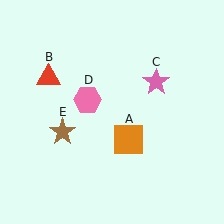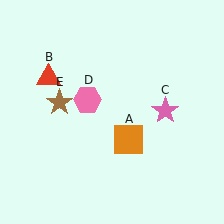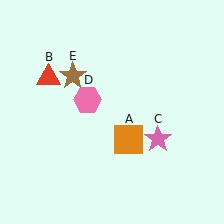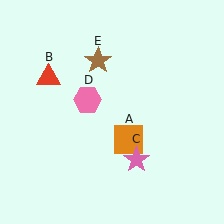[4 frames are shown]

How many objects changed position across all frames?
2 objects changed position: pink star (object C), brown star (object E).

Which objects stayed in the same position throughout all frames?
Orange square (object A) and red triangle (object B) and pink hexagon (object D) remained stationary.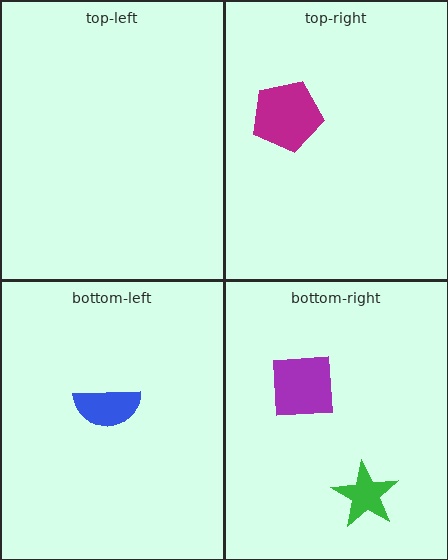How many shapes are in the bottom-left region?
1.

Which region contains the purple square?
The bottom-right region.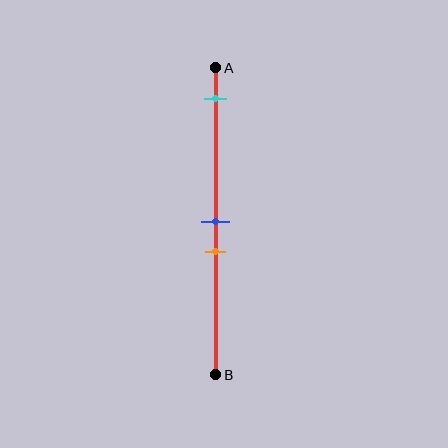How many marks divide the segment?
There are 3 marks dividing the segment.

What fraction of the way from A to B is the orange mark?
The orange mark is approximately 60% (0.6) of the way from A to B.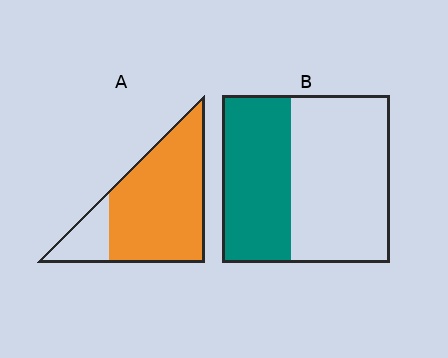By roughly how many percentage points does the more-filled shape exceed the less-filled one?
By roughly 40 percentage points (A over B).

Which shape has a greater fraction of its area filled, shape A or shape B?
Shape A.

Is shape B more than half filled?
No.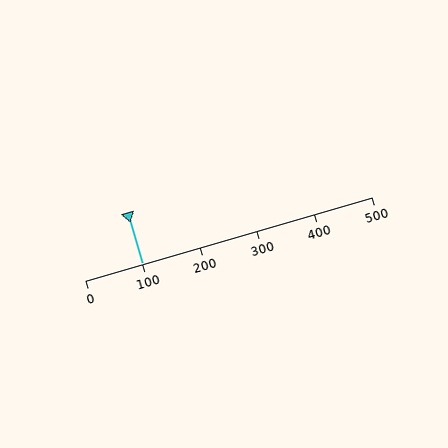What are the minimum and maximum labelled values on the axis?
The axis runs from 0 to 500.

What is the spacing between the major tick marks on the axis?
The major ticks are spaced 100 apart.